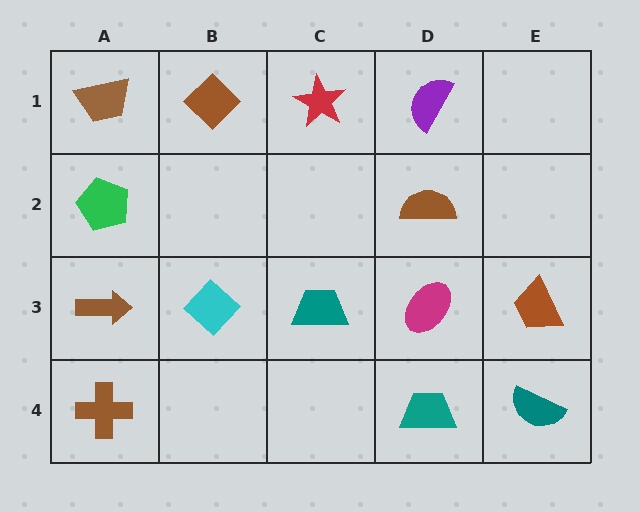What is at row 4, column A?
A brown cross.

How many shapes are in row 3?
5 shapes.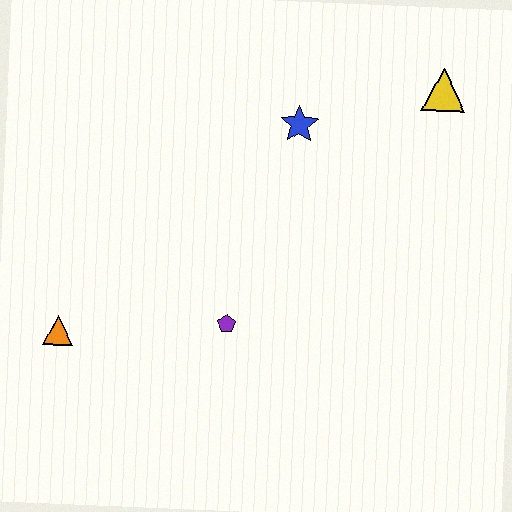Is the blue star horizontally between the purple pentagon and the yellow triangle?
Yes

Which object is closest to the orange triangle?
The purple pentagon is closest to the orange triangle.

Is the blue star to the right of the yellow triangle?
No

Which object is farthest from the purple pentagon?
The yellow triangle is farthest from the purple pentagon.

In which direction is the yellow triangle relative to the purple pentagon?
The yellow triangle is above the purple pentagon.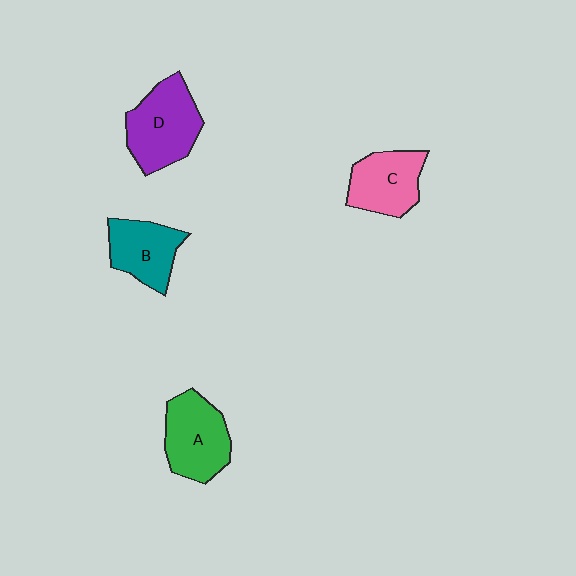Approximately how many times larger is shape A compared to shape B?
Approximately 1.2 times.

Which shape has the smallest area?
Shape B (teal).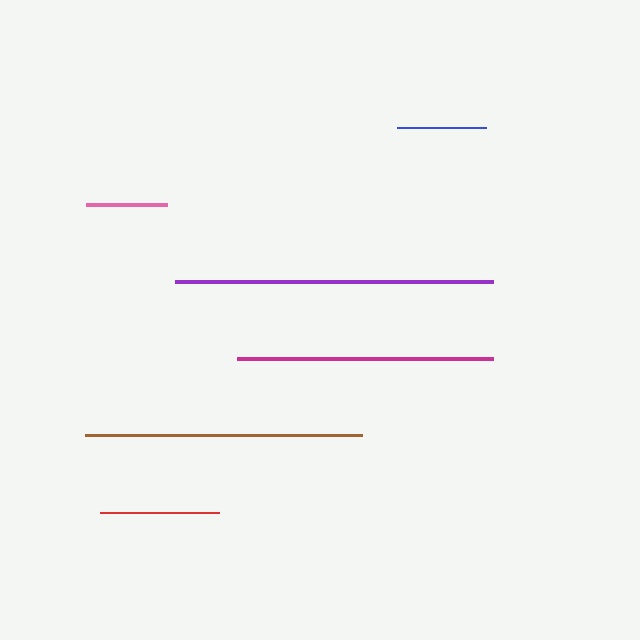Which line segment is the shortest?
The pink line is the shortest at approximately 81 pixels.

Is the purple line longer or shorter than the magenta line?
The purple line is longer than the magenta line.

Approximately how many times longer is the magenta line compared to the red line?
The magenta line is approximately 2.2 times the length of the red line.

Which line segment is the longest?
The purple line is the longest at approximately 318 pixels.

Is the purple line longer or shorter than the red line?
The purple line is longer than the red line.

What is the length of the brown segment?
The brown segment is approximately 277 pixels long.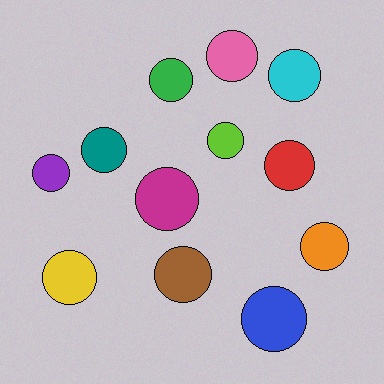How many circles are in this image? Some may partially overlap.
There are 12 circles.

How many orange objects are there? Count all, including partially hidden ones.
There is 1 orange object.